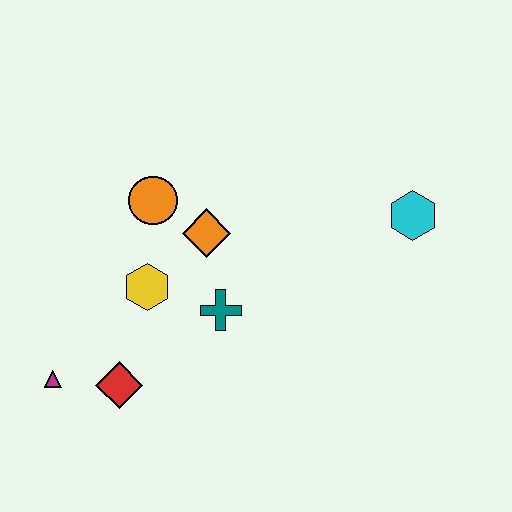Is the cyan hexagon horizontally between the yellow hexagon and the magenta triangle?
No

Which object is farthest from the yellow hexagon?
The cyan hexagon is farthest from the yellow hexagon.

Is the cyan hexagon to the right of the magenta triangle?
Yes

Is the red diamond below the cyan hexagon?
Yes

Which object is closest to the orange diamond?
The orange circle is closest to the orange diamond.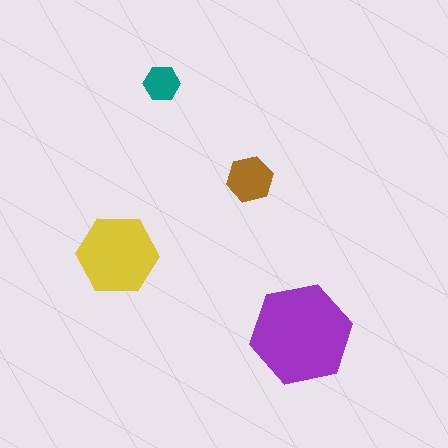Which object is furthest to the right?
The purple hexagon is rightmost.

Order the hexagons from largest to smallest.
the purple one, the yellow one, the brown one, the teal one.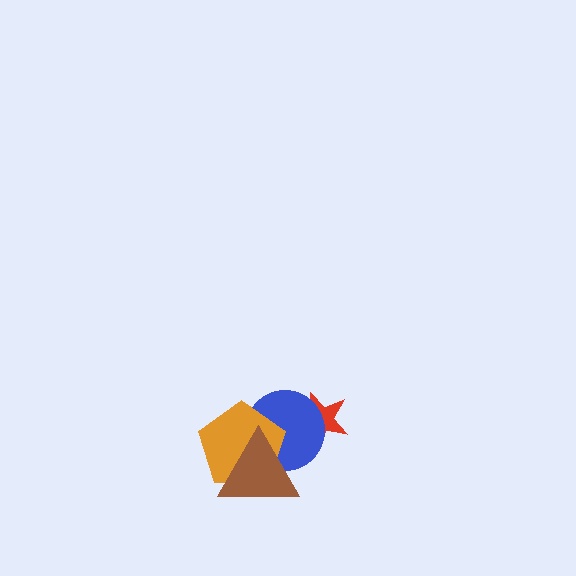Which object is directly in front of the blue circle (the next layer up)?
The orange pentagon is directly in front of the blue circle.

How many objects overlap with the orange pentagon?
2 objects overlap with the orange pentagon.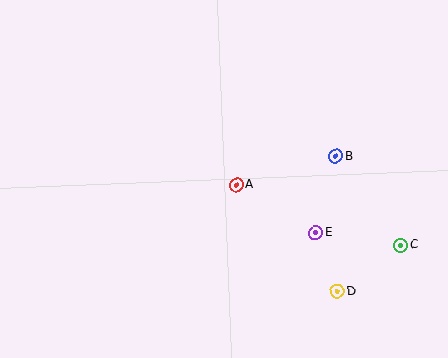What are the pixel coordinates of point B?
Point B is at (336, 156).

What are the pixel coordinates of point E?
Point E is at (316, 233).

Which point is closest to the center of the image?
Point A at (237, 185) is closest to the center.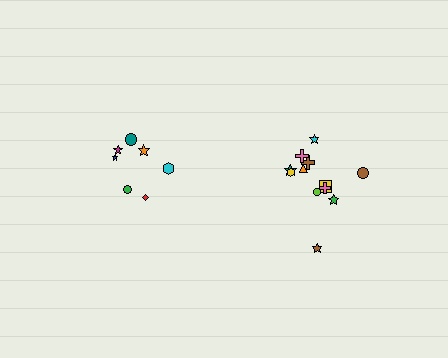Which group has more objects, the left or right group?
The right group.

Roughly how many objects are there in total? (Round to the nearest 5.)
Roughly 20 objects in total.